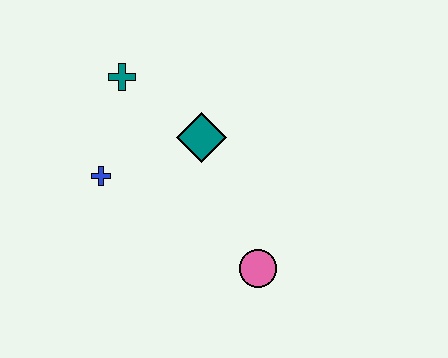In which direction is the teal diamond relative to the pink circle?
The teal diamond is above the pink circle.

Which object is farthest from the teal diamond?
The pink circle is farthest from the teal diamond.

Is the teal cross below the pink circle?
No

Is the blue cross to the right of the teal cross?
No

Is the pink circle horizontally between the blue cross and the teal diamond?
No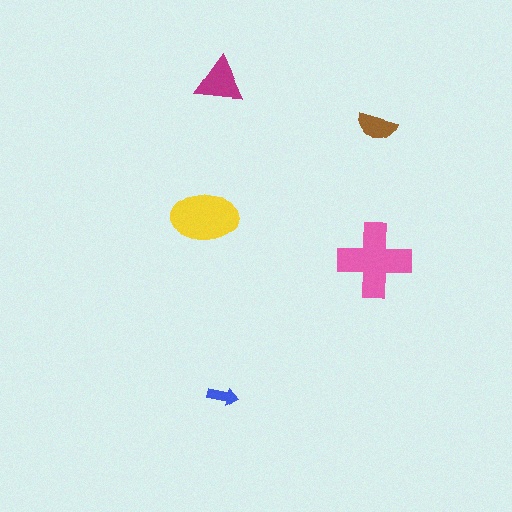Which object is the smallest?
The blue arrow.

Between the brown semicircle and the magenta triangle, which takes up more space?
The magenta triangle.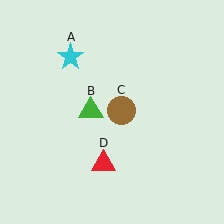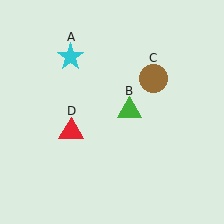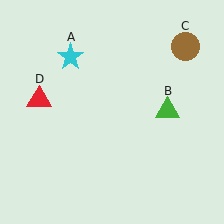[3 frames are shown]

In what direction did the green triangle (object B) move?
The green triangle (object B) moved right.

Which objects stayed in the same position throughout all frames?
Cyan star (object A) remained stationary.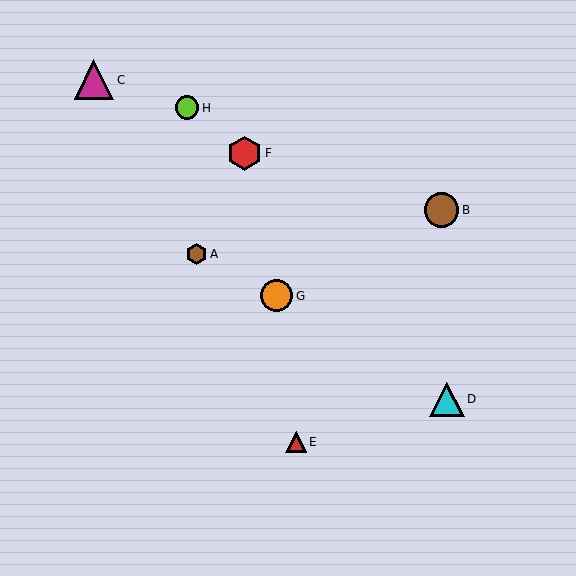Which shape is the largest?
The magenta triangle (labeled C) is the largest.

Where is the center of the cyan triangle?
The center of the cyan triangle is at (447, 399).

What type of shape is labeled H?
Shape H is a lime circle.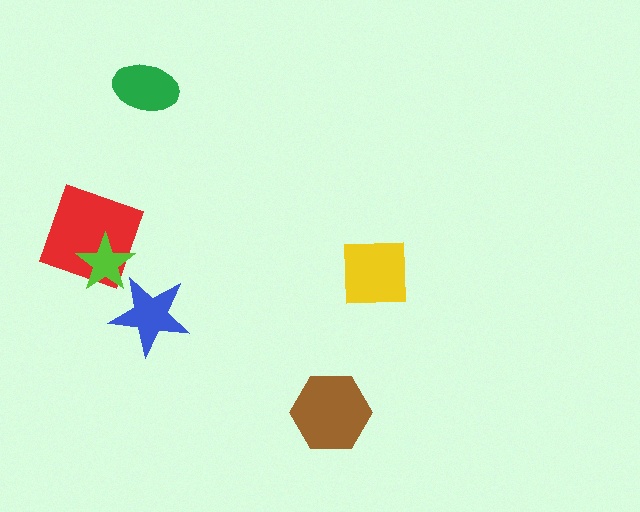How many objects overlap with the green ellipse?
0 objects overlap with the green ellipse.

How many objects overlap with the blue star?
0 objects overlap with the blue star.